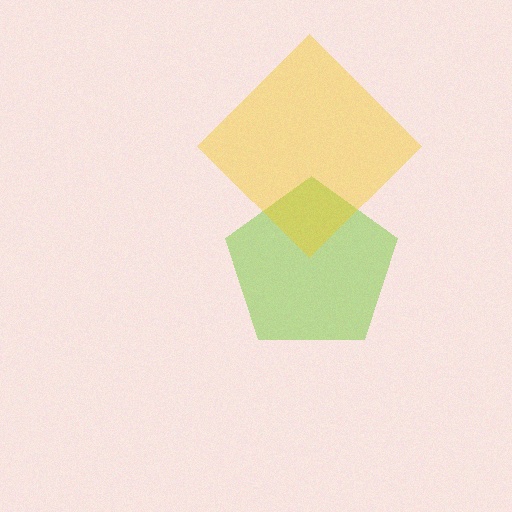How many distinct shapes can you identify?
There are 2 distinct shapes: a lime pentagon, a yellow diamond.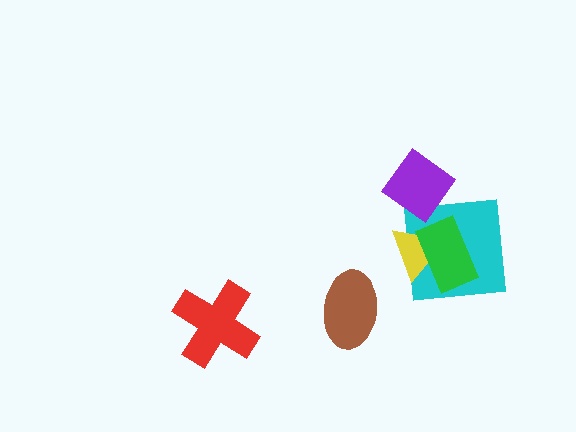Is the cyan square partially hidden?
Yes, it is partially covered by another shape.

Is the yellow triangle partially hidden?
Yes, it is partially covered by another shape.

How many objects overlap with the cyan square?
3 objects overlap with the cyan square.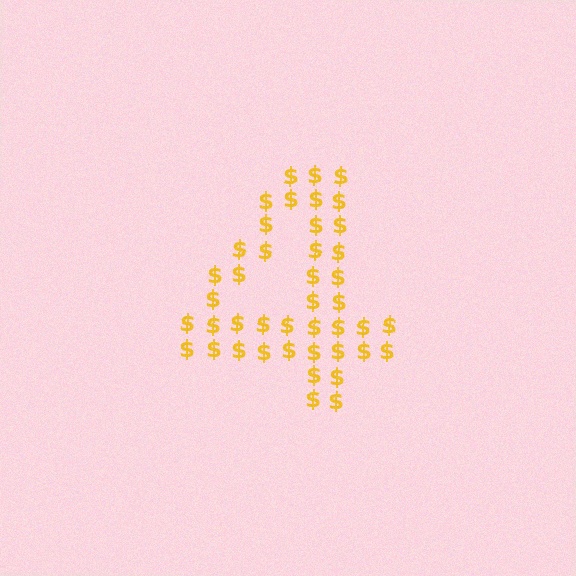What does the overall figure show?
The overall figure shows the digit 4.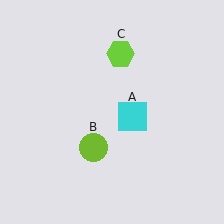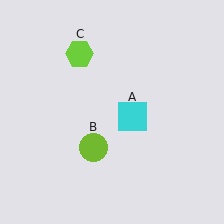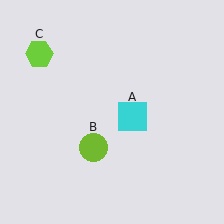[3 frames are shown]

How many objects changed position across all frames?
1 object changed position: lime hexagon (object C).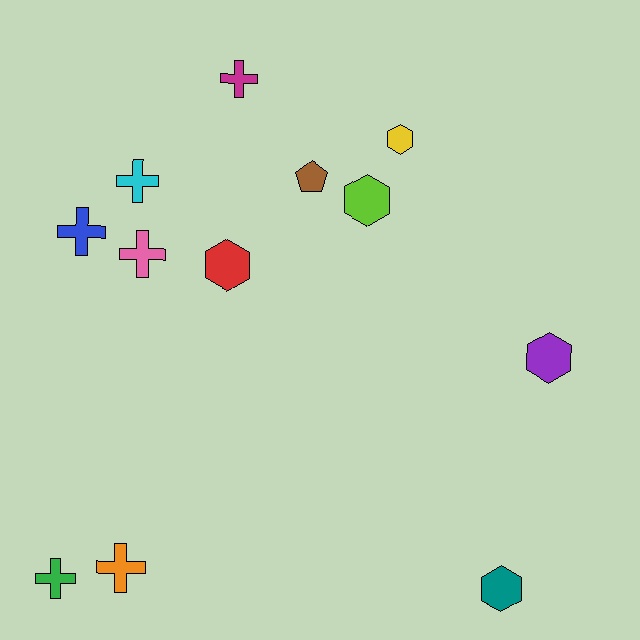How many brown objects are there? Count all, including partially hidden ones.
There is 1 brown object.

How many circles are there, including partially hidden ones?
There are no circles.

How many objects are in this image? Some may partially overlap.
There are 12 objects.